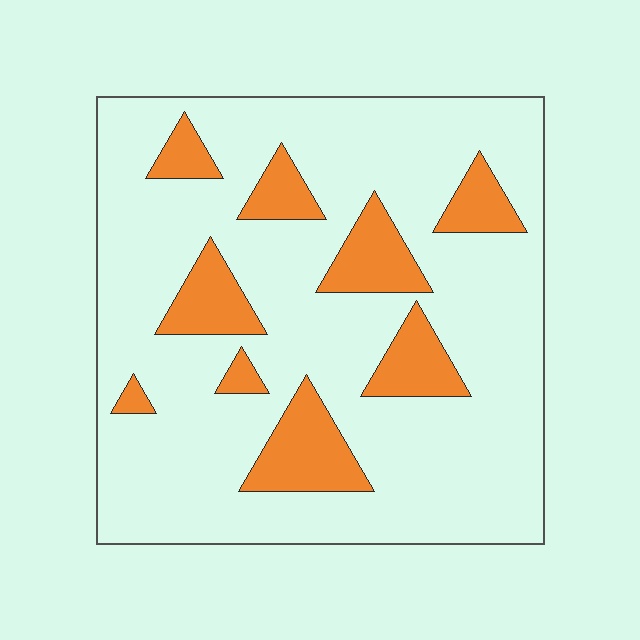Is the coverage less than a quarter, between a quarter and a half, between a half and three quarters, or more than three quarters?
Less than a quarter.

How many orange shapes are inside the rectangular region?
9.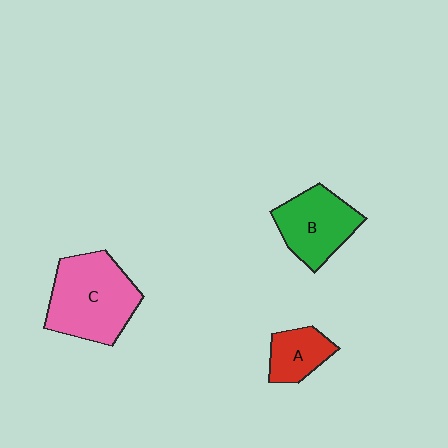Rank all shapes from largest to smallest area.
From largest to smallest: C (pink), B (green), A (red).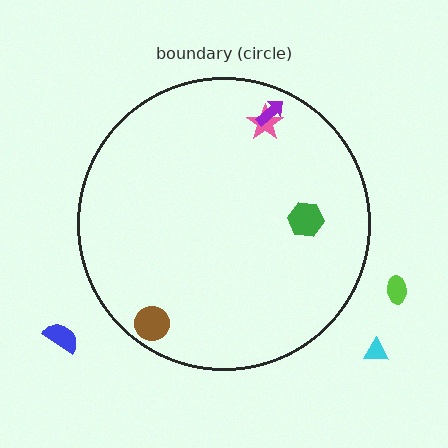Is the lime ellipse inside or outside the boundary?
Outside.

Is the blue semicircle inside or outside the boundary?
Outside.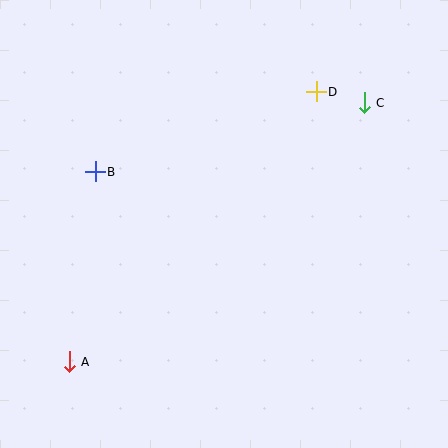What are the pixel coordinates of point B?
Point B is at (95, 172).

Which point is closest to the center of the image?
Point B at (95, 172) is closest to the center.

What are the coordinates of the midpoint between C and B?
The midpoint between C and B is at (230, 137).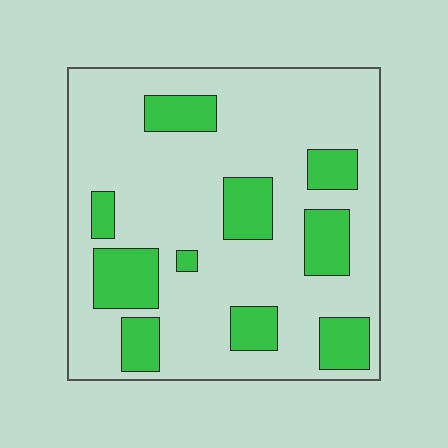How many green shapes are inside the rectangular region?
10.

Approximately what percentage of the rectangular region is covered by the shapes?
Approximately 25%.